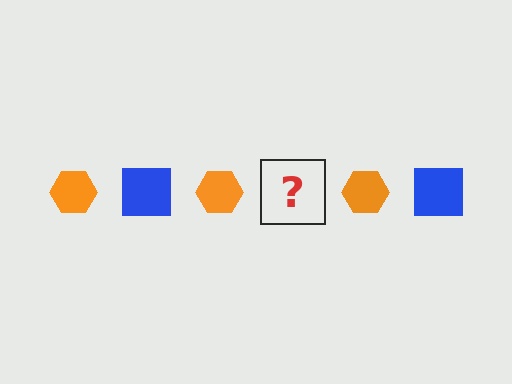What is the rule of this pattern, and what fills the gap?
The rule is that the pattern alternates between orange hexagon and blue square. The gap should be filled with a blue square.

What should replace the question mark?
The question mark should be replaced with a blue square.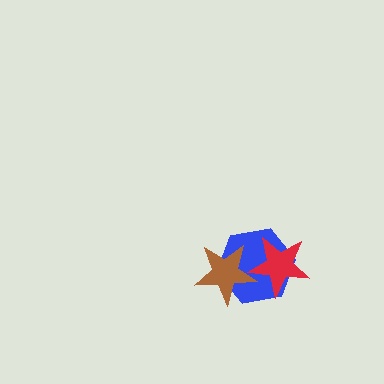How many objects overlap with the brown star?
2 objects overlap with the brown star.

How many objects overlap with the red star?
2 objects overlap with the red star.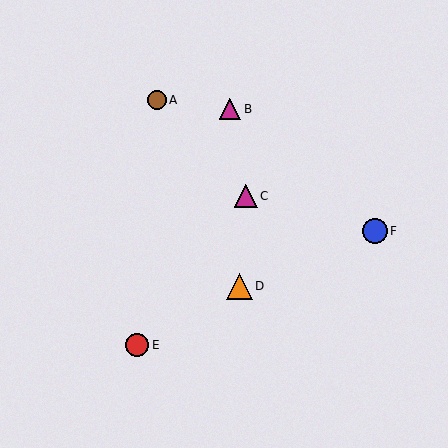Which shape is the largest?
The orange triangle (labeled D) is the largest.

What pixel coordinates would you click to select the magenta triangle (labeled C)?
Click at (246, 196) to select the magenta triangle C.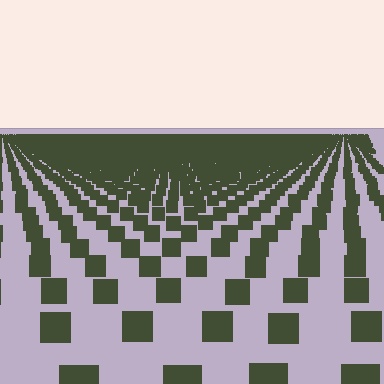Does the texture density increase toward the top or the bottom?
Density increases toward the top.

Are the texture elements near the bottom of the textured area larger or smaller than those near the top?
Larger. Near the bottom, elements are closer to the viewer and appear at a bigger on-screen size.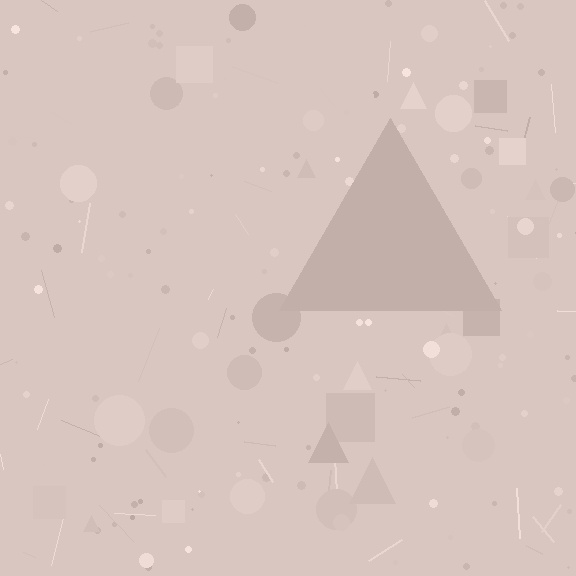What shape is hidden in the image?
A triangle is hidden in the image.